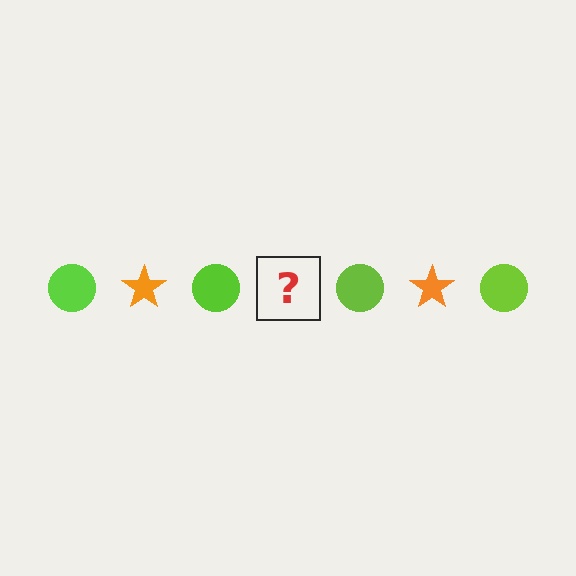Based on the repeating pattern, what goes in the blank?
The blank should be an orange star.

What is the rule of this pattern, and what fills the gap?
The rule is that the pattern alternates between lime circle and orange star. The gap should be filled with an orange star.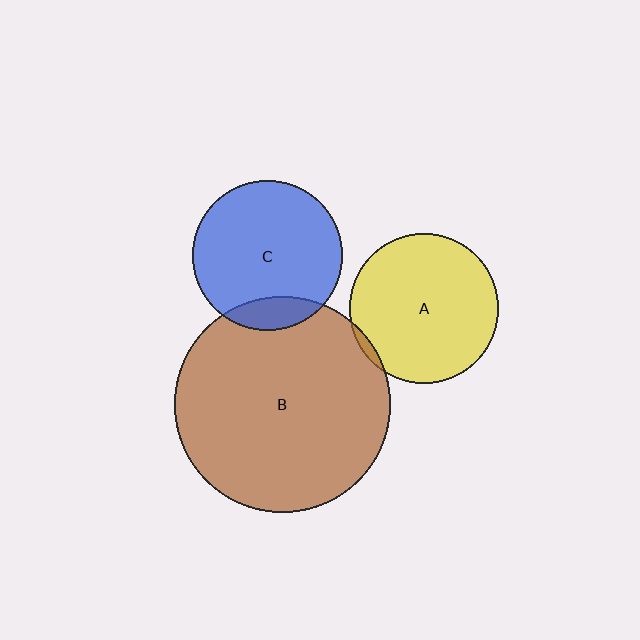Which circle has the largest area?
Circle B (brown).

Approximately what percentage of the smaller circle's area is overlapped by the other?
Approximately 15%.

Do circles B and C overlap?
Yes.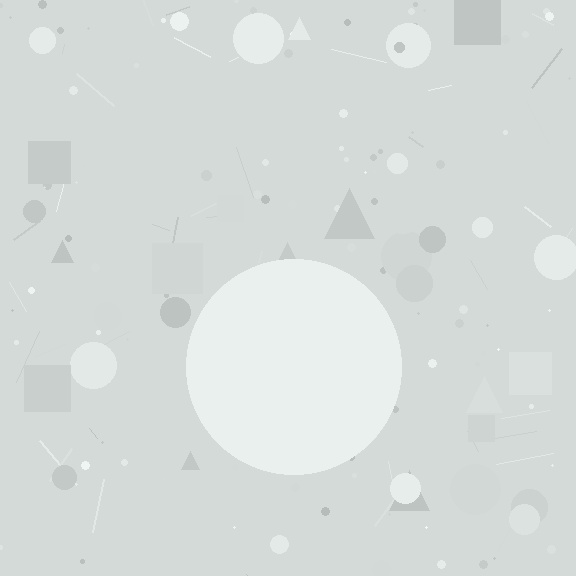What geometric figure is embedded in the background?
A circle is embedded in the background.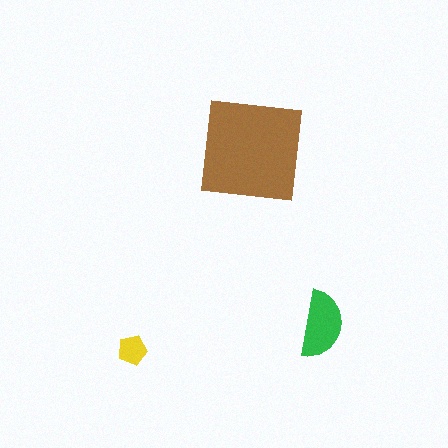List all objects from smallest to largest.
The yellow pentagon, the green semicircle, the brown square.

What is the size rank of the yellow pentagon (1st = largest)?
3rd.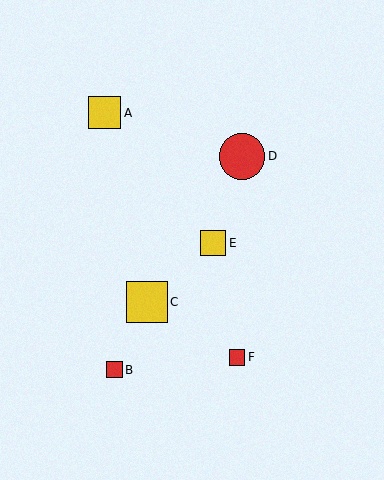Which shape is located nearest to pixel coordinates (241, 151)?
The red circle (labeled D) at (242, 156) is nearest to that location.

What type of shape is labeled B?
Shape B is a red square.